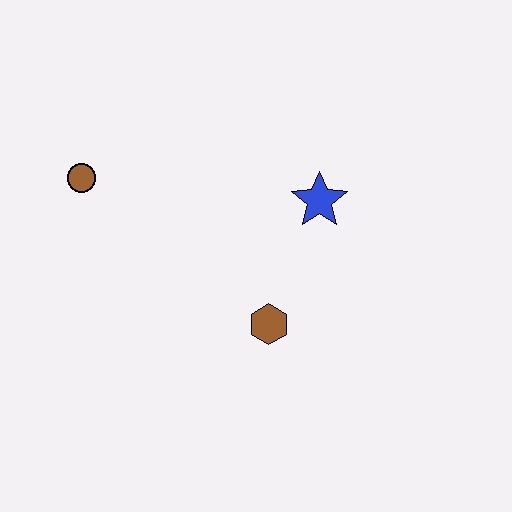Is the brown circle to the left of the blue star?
Yes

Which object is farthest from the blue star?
The brown circle is farthest from the blue star.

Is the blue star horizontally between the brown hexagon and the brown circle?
No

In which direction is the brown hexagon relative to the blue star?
The brown hexagon is below the blue star.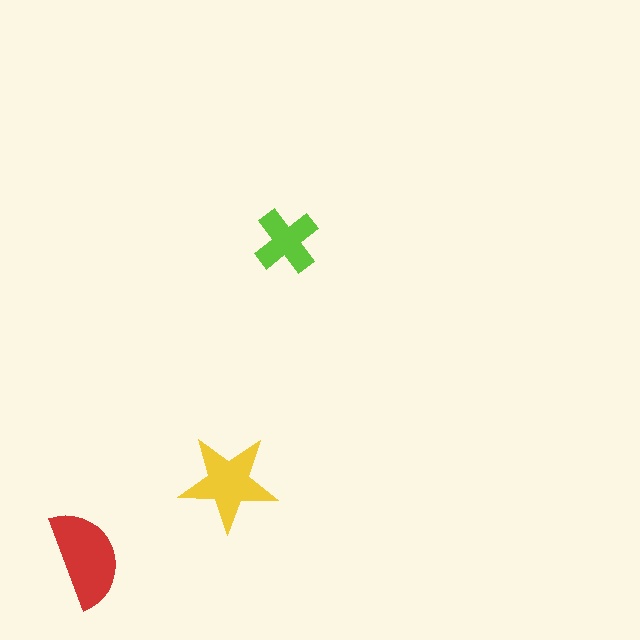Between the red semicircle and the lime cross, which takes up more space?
The red semicircle.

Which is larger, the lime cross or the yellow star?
The yellow star.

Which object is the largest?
The red semicircle.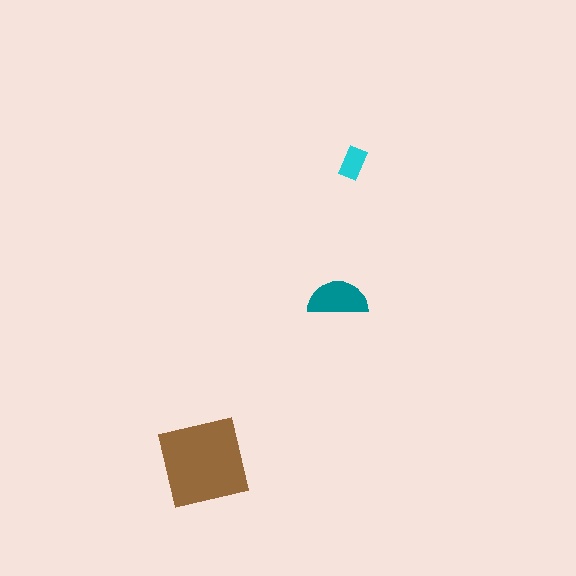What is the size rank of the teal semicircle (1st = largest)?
2nd.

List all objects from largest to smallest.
The brown square, the teal semicircle, the cyan rectangle.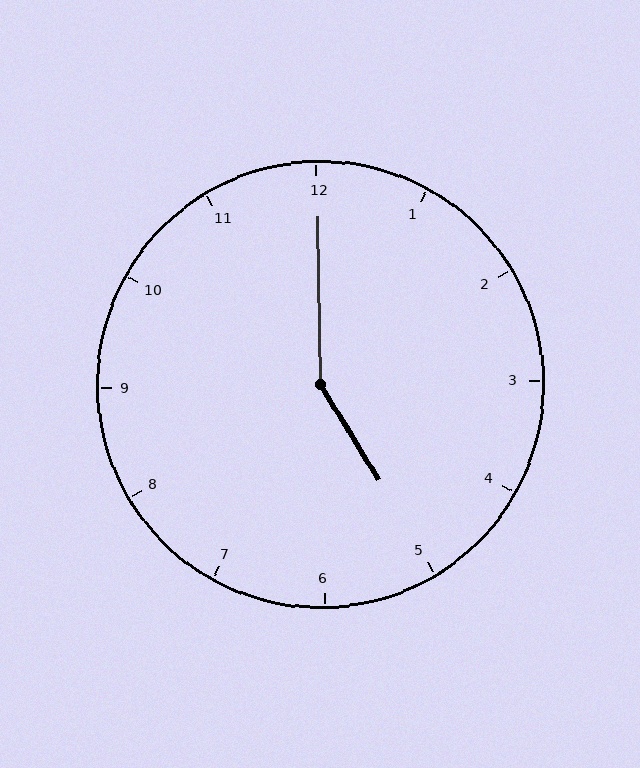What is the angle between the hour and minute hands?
Approximately 150 degrees.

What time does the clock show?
5:00.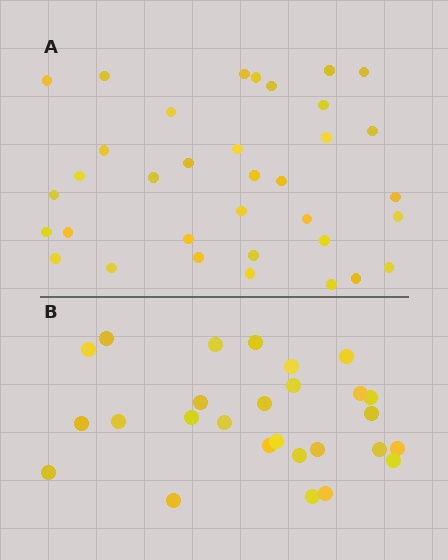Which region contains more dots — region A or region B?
Region A (the top region) has more dots.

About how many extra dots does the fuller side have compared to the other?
Region A has roughly 8 or so more dots than region B.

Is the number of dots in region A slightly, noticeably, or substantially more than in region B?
Region A has noticeably more, but not dramatically so. The ratio is roughly 1.3 to 1.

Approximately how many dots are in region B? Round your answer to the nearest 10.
About 30 dots. (The exact count is 27, which rounds to 30.)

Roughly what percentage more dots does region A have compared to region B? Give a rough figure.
About 30% more.